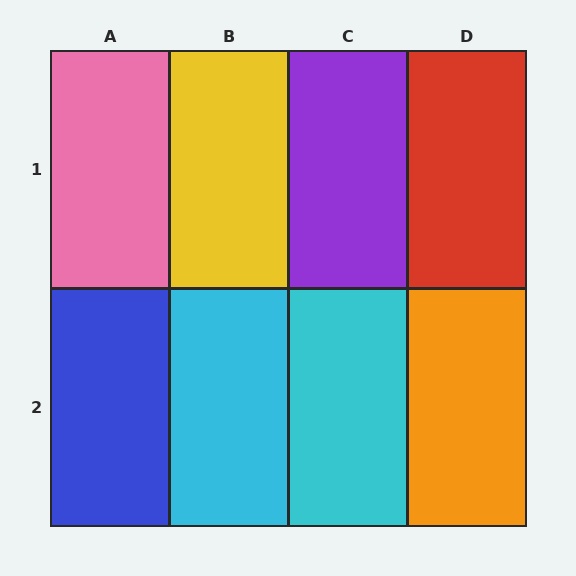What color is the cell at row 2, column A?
Blue.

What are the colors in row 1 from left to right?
Pink, yellow, purple, red.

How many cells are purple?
1 cell is purple.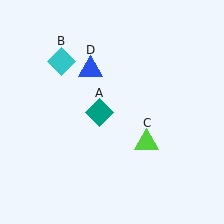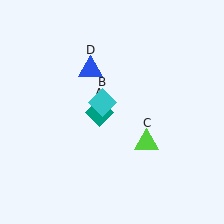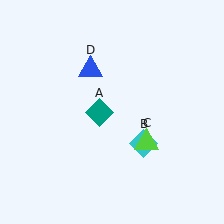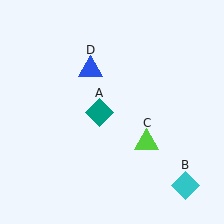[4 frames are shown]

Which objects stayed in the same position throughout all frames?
Teal diamond (object A) and lime triangle (object C) and blue triangle (object D) remained stationary.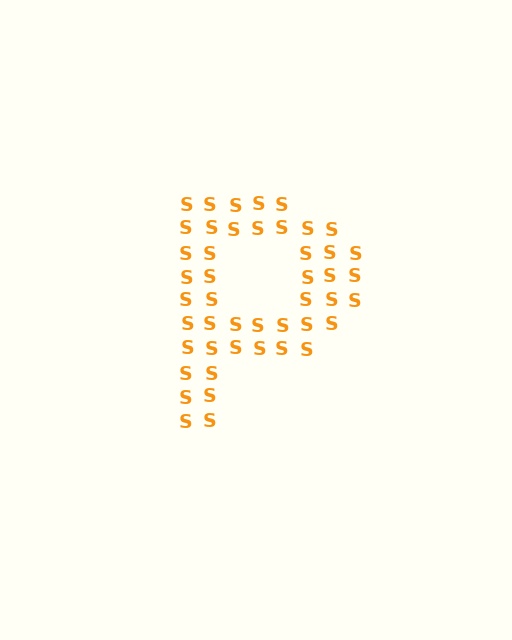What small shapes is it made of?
It is made of small letter S's.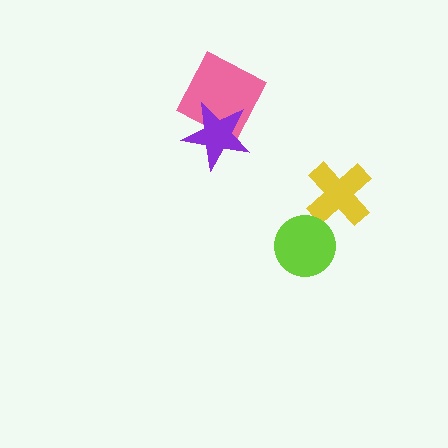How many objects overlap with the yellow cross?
0 objects overlap with the yellow cross.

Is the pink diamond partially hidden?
Yes, it is partially covered by another shape.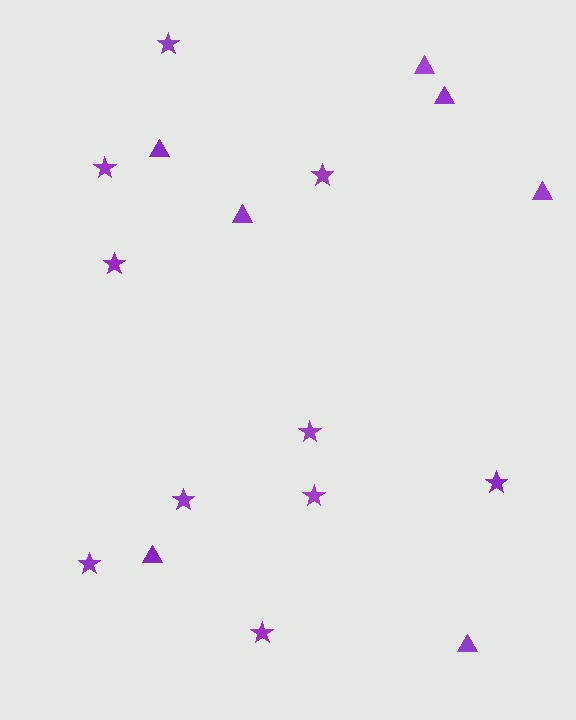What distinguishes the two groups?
There are 2 groups: one group of triangles (7) and one group of stars (10).